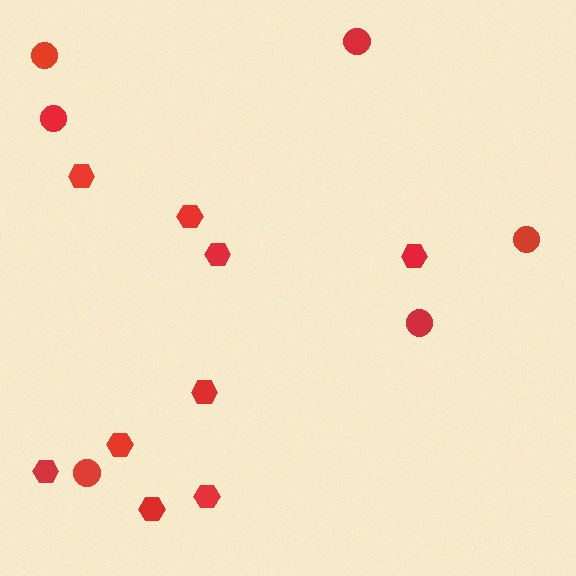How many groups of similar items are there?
There are 2 groups: one group of hexagons (9) and one group of circles (6).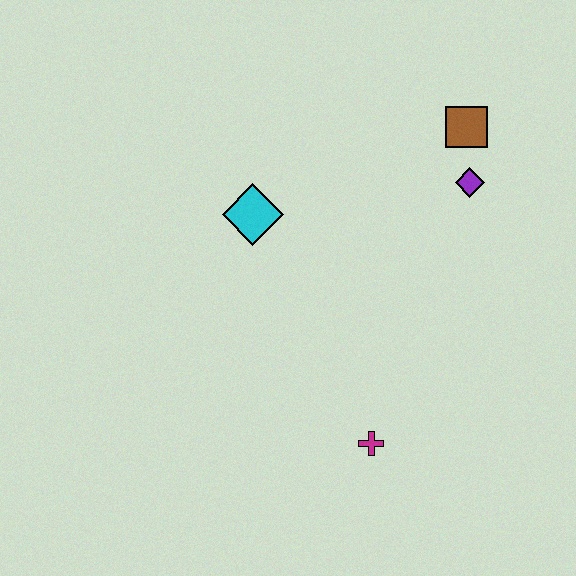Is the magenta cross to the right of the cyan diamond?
Yes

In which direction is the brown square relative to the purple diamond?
The brown square is above the purple diamond.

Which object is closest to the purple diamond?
The brown square is closest to the purple diamond.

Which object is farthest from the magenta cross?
The brown square is farthest from the magenta cross.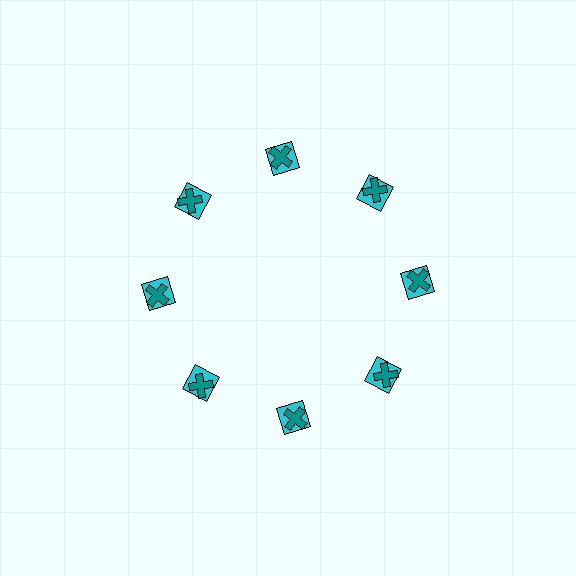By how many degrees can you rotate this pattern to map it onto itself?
The pattern maps onto itself every 45 degrees of rotation.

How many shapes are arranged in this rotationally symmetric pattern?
There are 16 shapes, arranged in 8 groups of 2.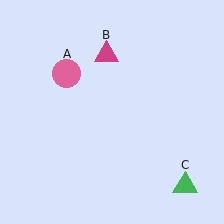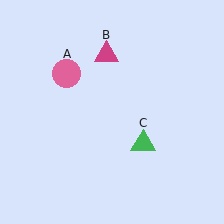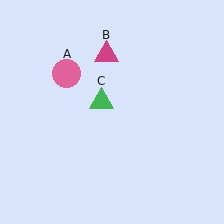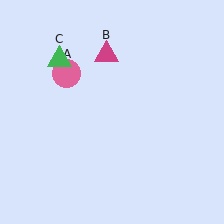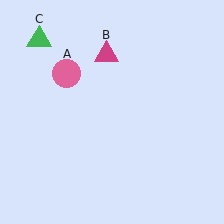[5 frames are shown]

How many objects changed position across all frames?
1 object changed position: green triangle (object C).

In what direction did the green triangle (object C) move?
The green triangle (object C) moved up and to the left.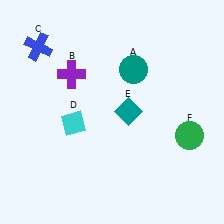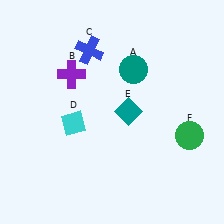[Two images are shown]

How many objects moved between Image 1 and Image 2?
1 object moved between the two images.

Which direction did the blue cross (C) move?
The blue cross (C) moved right.